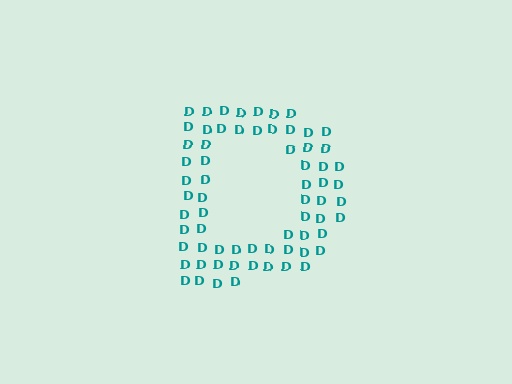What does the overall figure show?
The overall figure shows the letter D.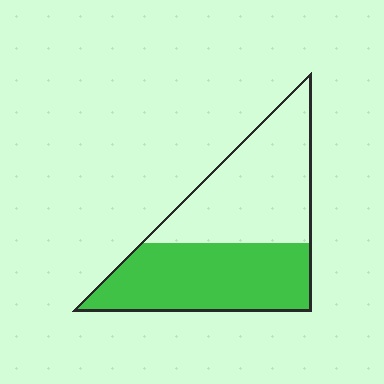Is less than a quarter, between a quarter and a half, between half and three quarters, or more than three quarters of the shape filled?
Between a quarter and a half.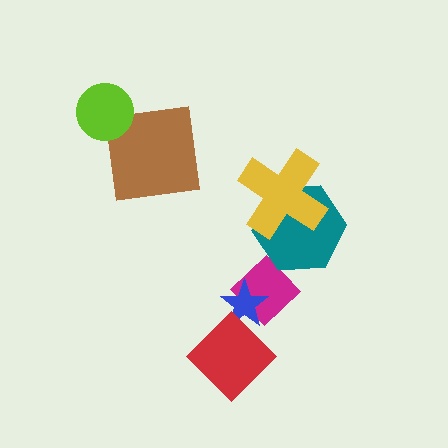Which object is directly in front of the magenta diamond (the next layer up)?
The teal hexagon is directly in front of the magenta diamond.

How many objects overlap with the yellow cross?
1 object overlaps with the yellow cross.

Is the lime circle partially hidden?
No, no other shape covers it.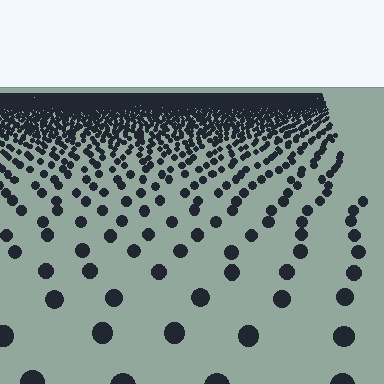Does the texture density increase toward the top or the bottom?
Density increases toward the top.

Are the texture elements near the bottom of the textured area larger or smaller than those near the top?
Larger. Near the bottom, elements are closer to the viewer and appear at a bigger on-screen size.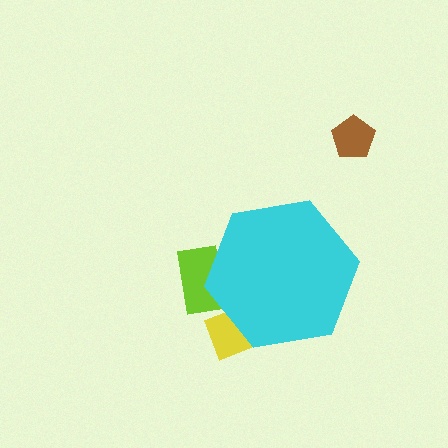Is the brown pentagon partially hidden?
No, the brown pentagon is fully visible.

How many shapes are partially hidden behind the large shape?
2 shapes are partially hidden.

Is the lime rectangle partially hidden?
Yes, the lime rectangle is partially hidden behind the cyan hexagon.